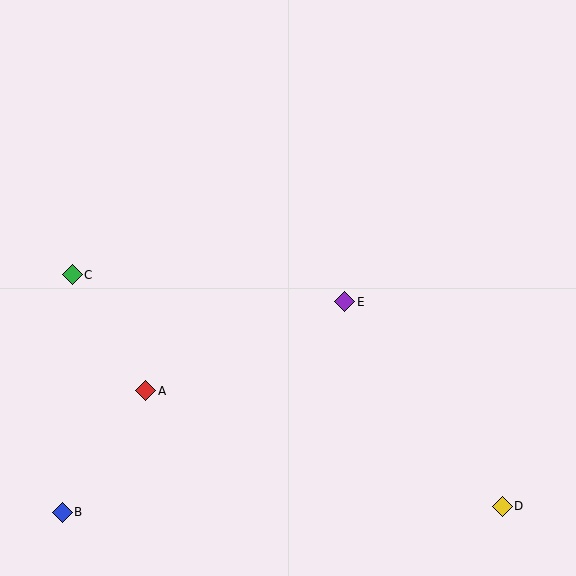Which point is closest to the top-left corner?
Point C is closest to the top-left corner.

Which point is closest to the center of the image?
Point E at (345, 302) is closest to the center.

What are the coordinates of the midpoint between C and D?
The midpoint between C and D is at (287, 390).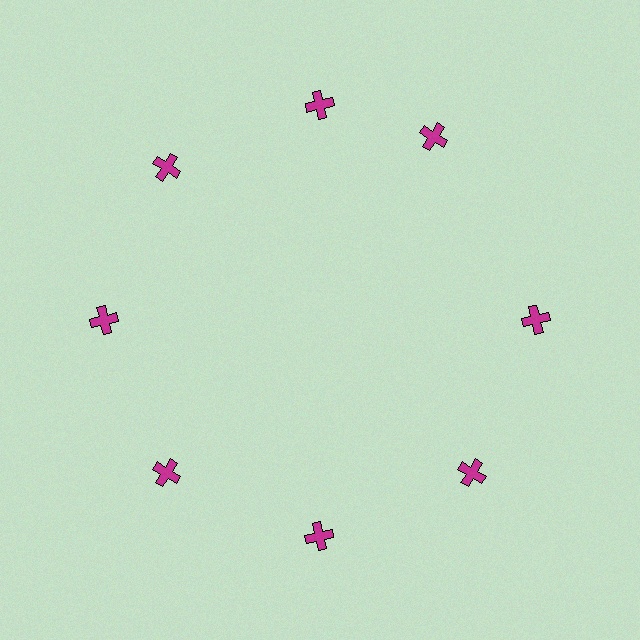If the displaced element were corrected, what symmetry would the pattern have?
It would have 8-fold rotational symmetry — the pattern would map onto itself every 45 degrees.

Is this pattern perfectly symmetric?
No. The 8 magenta crosses are arranged in a ring, but one element near the 2 o'clock position is rotated out of alignment along the ring, breaking the 8-fold rotational symmetry.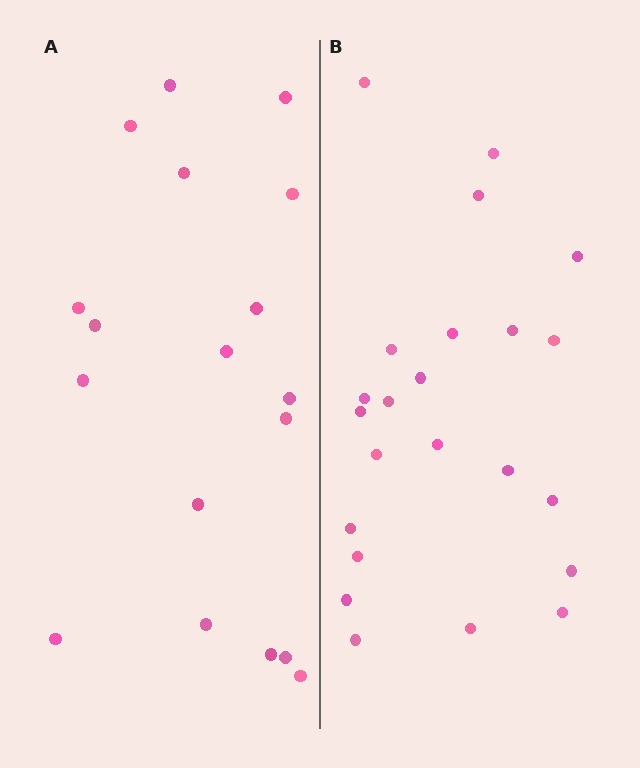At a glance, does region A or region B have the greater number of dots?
Region B (the right region) has more dots.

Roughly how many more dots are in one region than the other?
Region B has about 5 more dots than region A.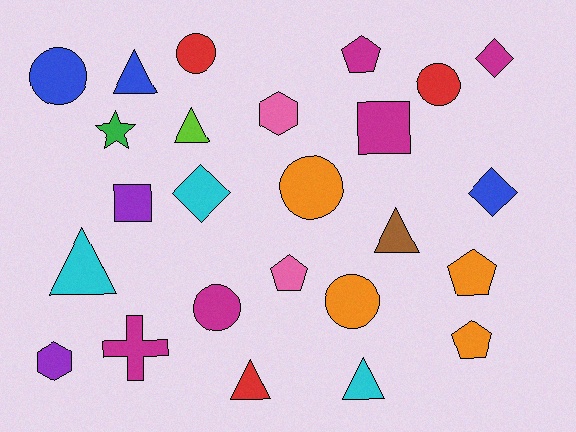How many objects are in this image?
There are 25 objects.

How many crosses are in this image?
There is 1 cross.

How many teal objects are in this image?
There are no teal objects.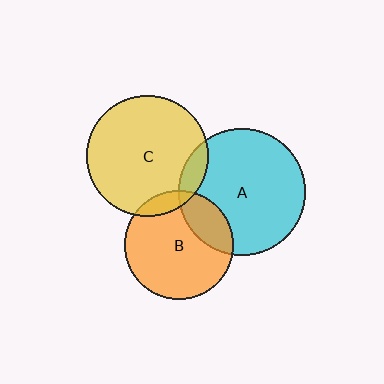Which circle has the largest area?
Circle A (cyan).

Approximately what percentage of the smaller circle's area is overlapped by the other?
Approximately 10%.